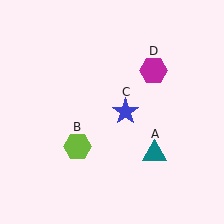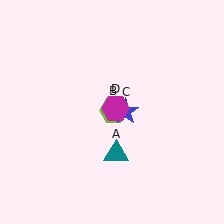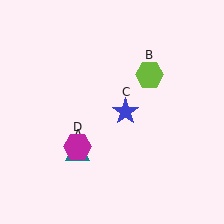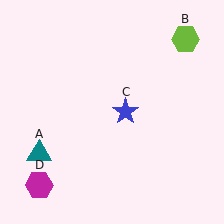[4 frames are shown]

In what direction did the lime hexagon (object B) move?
The lime hexagon (object B) moved up and to the right.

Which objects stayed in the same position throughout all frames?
Blue star (object C) remained stationary.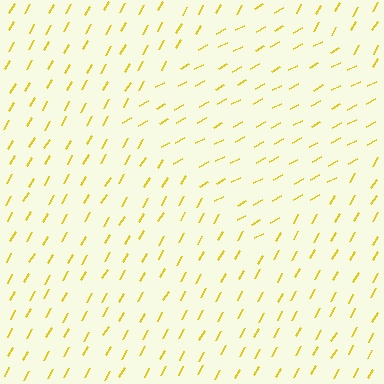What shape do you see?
I see a diamond.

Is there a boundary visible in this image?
Yes, there is a texture boundary formed by a change in line orientation.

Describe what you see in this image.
The image is filled with small yellow line segments. A diamond region in the image has lines oriented differently from the surrounding lines, creating a visible texture boundary.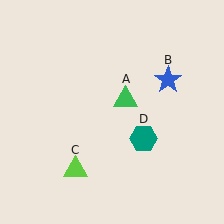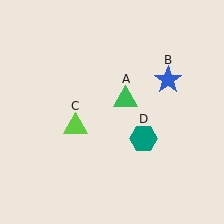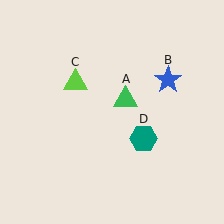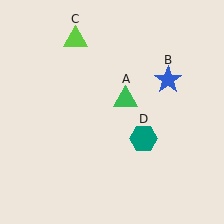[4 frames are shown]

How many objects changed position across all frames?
1 object changed position: lime triangle (object C).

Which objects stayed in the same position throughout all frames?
Green triangle (object A) and blue star (object B) and teal hexagon (object D) remained stationary.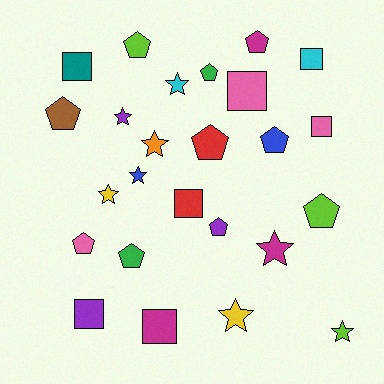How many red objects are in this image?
There are 2 red objects.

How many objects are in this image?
There are 25 objects.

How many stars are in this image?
There are 8 stars.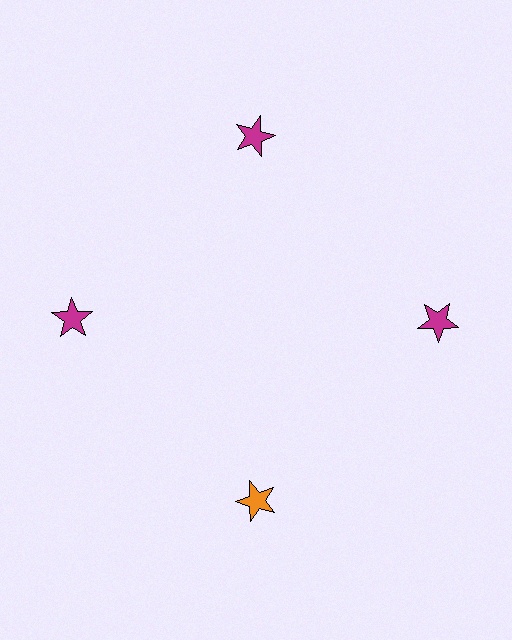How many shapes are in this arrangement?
There are 4 shapes arranged in a ring pattern.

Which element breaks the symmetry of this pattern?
The orange star at roughly the 6 o'clock position breaks the symmetry. All other shapes are magenta stars.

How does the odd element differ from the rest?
It has a different color: orange instead of magenta.